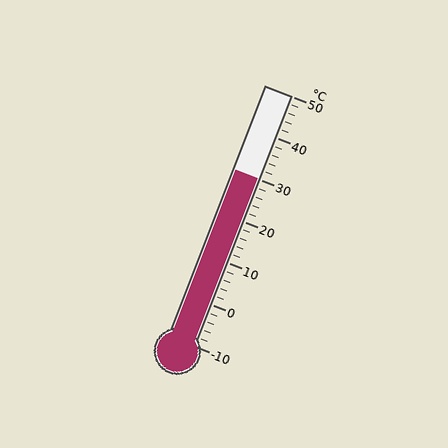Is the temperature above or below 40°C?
The temperature is below 40°C.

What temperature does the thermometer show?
The thermometer shows approximately 30°C.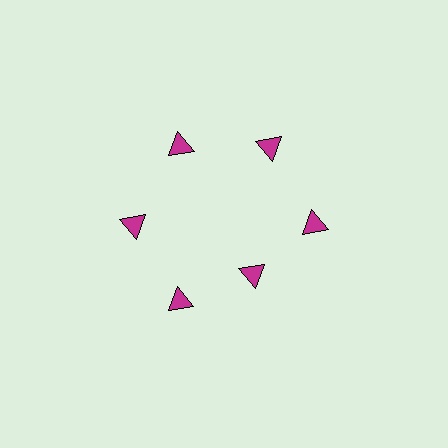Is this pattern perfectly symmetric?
No. The 6 magenta triangles are arranged in a ring, but one element near the 5 o'clock position is pulled inward toward the center, breaking the 6-fold rotational symmetry.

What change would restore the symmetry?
The symmetry would be restored by moving it outward, back onto the ring so that all 6 triangles sit at equal angles and equal distance from the center.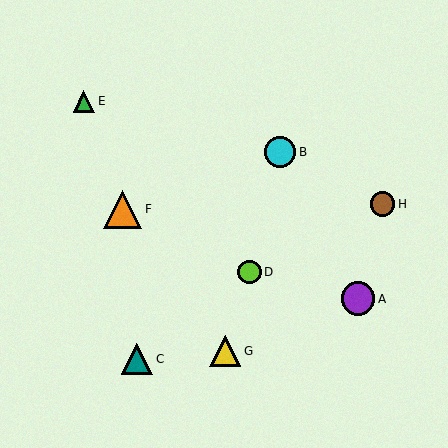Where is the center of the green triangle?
The center of the green triangle is at (84, 101).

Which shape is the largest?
The orange triangle (labeled F) is the largest.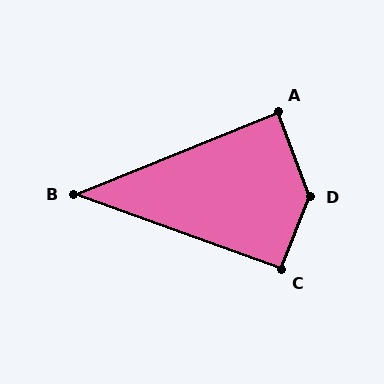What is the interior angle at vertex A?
Approximately 88 degrees (approximately right).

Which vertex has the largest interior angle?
D, at approximately 138 degrees.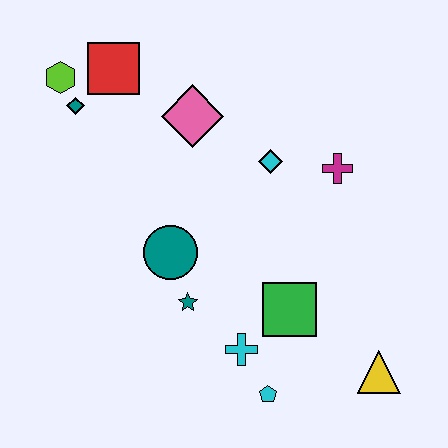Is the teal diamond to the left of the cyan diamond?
Yes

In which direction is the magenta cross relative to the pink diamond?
The magenta cross is to the right of the pink diamond.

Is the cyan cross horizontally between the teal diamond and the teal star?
No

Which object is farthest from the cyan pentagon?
The lime hexagon is farthest from the cyan pentagon.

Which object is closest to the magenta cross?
The cyan diamond is closest to the magenta cross.